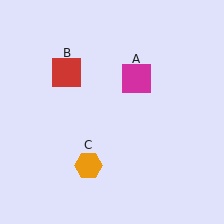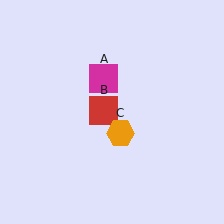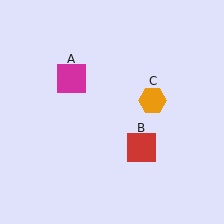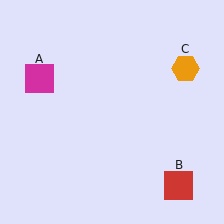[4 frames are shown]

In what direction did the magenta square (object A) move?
The magenta square (object A) moved left.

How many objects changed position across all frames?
3 objects changed position: magenta square (object A), red square (object B), orange hexagon (object C).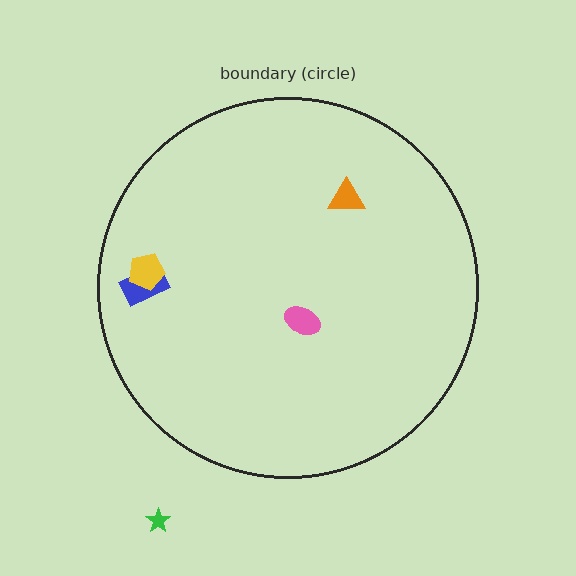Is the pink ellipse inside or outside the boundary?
Inside.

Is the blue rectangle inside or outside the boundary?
Inside.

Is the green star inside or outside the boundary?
Outside.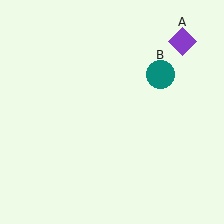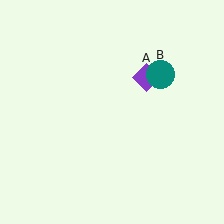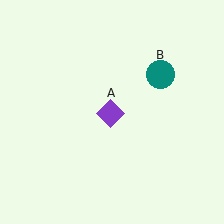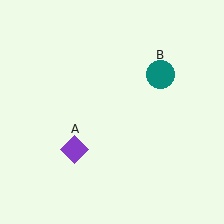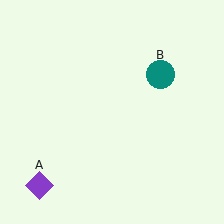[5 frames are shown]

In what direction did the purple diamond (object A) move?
The purple diamond (object A) moved down and to the left.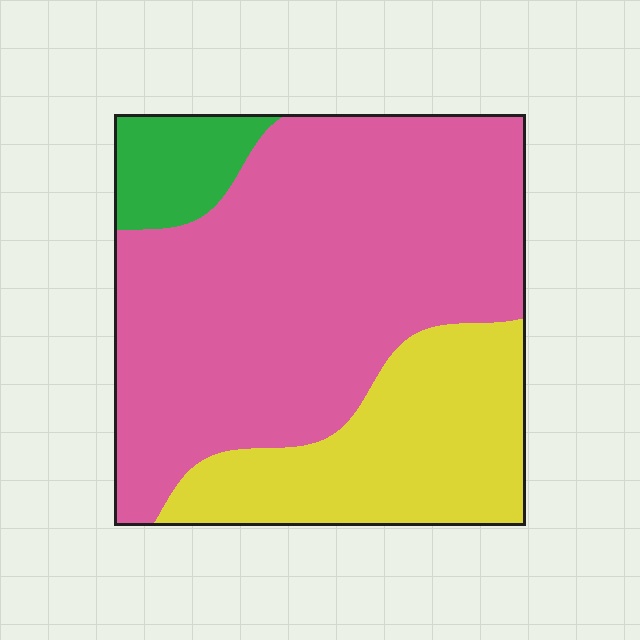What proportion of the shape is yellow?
Yellow takes up about one quarter (1/4) of the shape.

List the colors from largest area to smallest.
From largest to smallest: pink, yellow, green.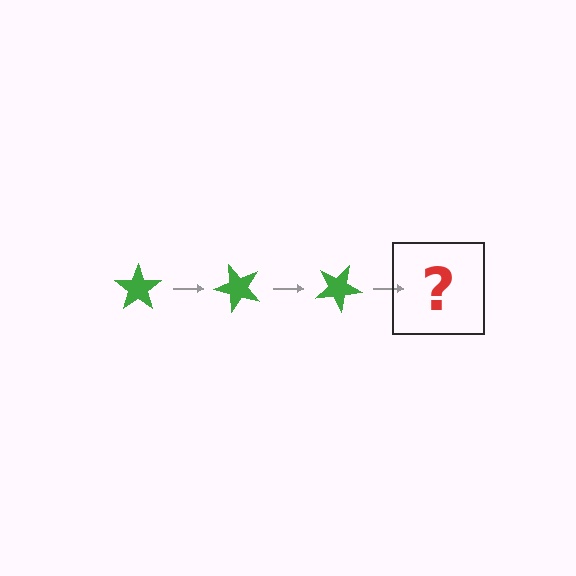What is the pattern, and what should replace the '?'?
The pattern is that the star rotates 50 degrees each step. The '?' should be a green star rotated 150 degrees.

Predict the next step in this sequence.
The next step is a green star rotated 150 degrees.